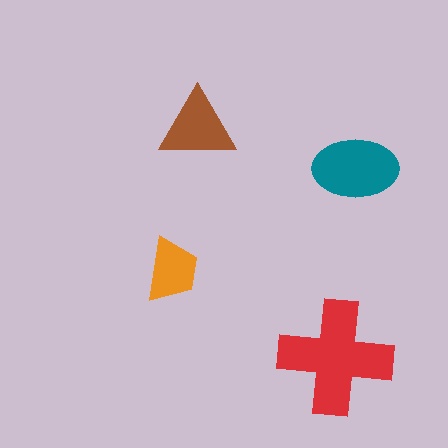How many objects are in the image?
There are 4 objects in the image.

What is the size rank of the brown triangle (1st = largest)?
3rd.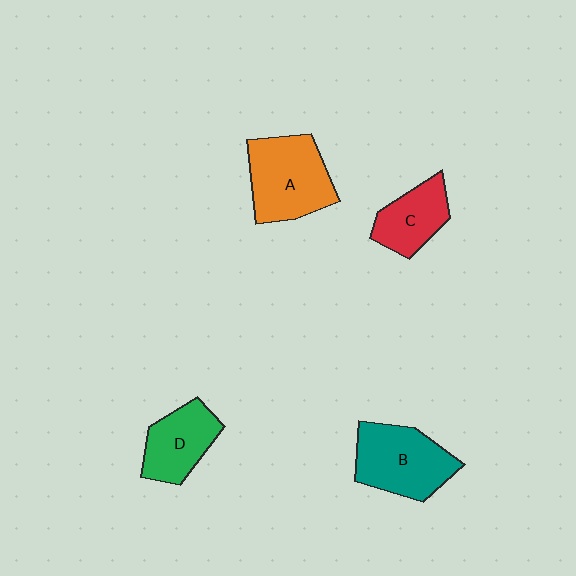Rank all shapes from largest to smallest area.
From largest to smallest: A (orange), B (teal), D (green), C (red).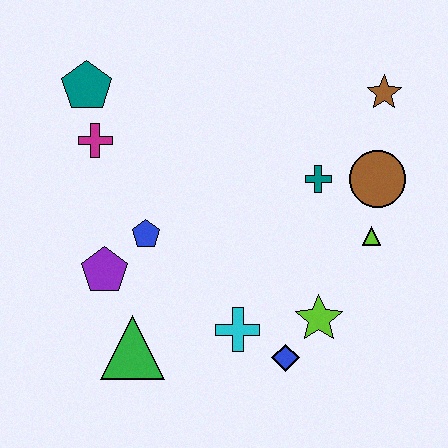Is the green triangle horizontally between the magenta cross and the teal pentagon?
No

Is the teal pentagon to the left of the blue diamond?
Yes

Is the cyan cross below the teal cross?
Yes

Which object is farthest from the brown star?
The green triangle is farthest from the brown star.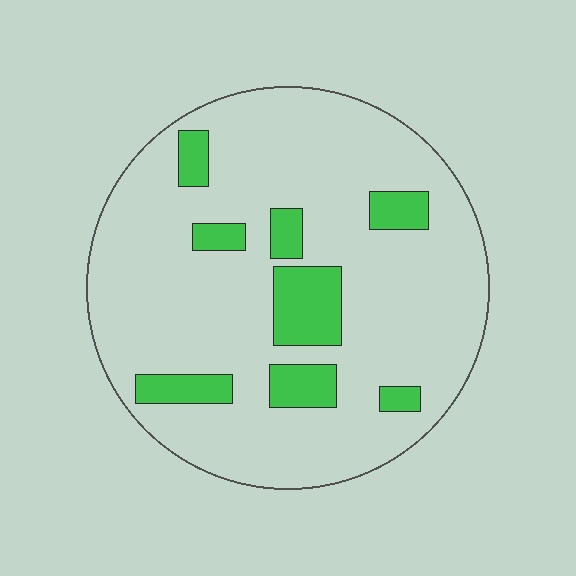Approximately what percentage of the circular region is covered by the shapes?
Approximately 15%.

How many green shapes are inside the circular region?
8.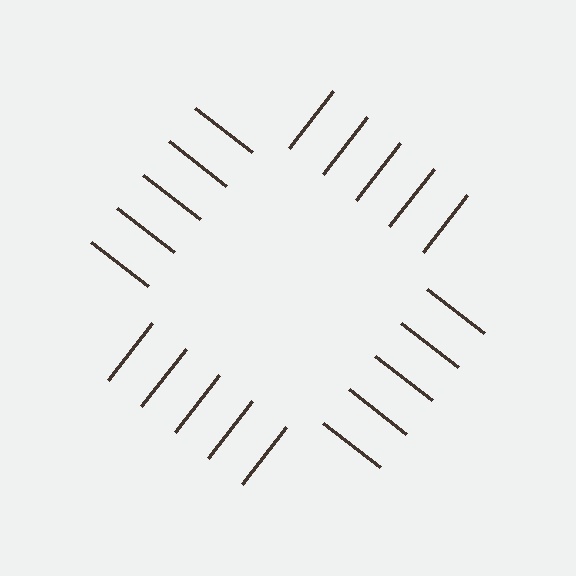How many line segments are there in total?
20 — 5 along each of the 4 edges.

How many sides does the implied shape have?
4 sides — the line-ends trace a square.